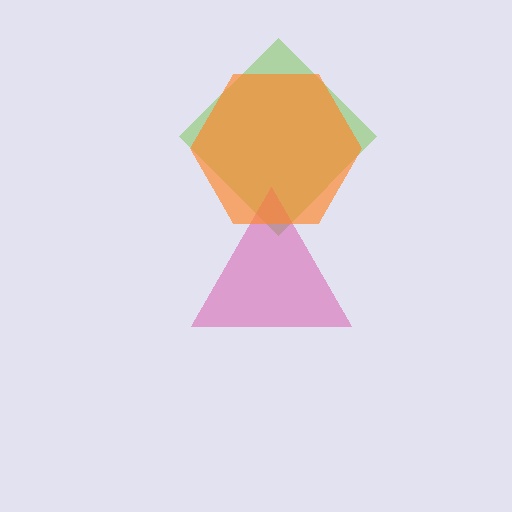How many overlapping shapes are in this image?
There are 3 overlapping shapes in the image.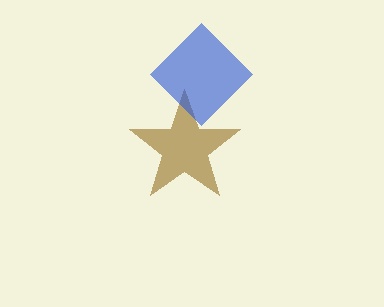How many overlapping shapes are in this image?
There are 2 overlapping shapes in the image.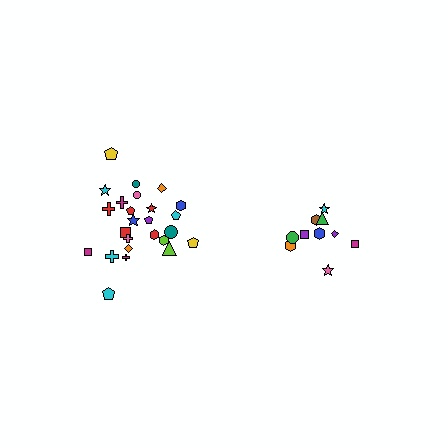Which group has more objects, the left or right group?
The left group.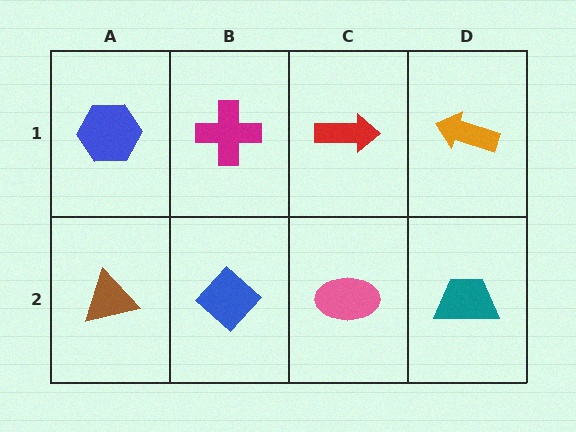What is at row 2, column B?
A blue diamond.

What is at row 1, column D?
An orange arrow.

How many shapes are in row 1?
4 shapes.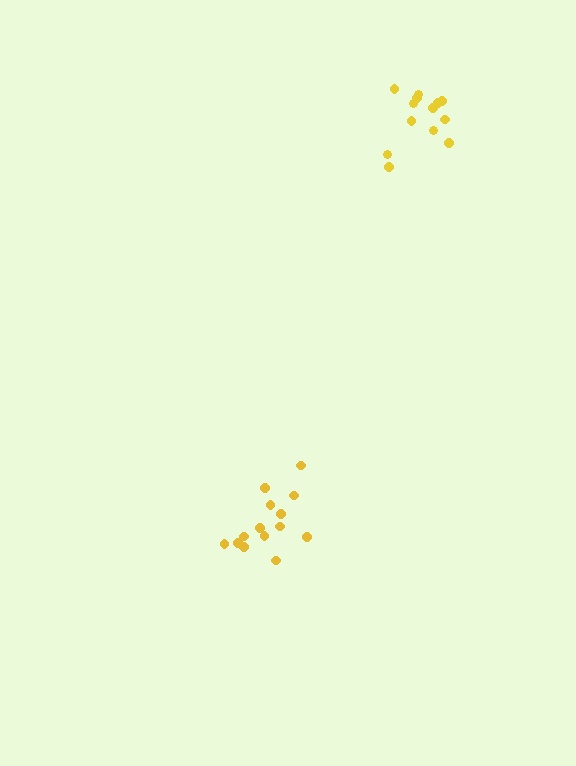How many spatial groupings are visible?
There are 2 spatial groupings.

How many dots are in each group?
Group 1: 13 dots, Group 2: 14 dots (27 total).